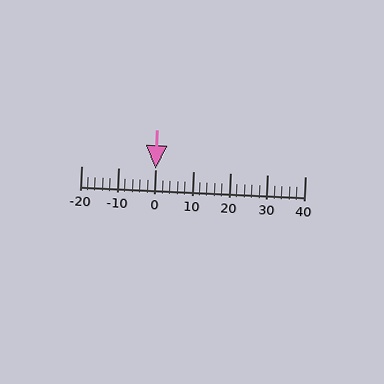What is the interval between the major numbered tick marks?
The major tick marks are spaced 10 units apart.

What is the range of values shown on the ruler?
The ruler shows values from -20 to 40.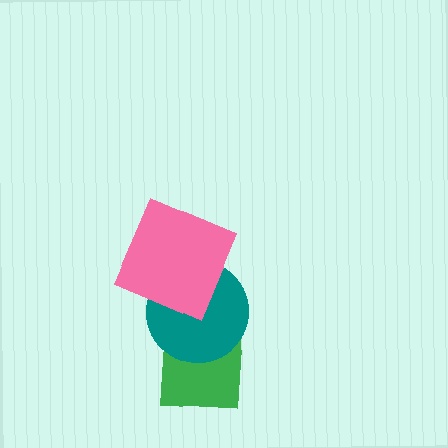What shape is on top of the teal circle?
The pink square is on top of the teal circle.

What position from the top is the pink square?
The pink square is 1st from the top.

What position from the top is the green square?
The green square is 3rd from the top.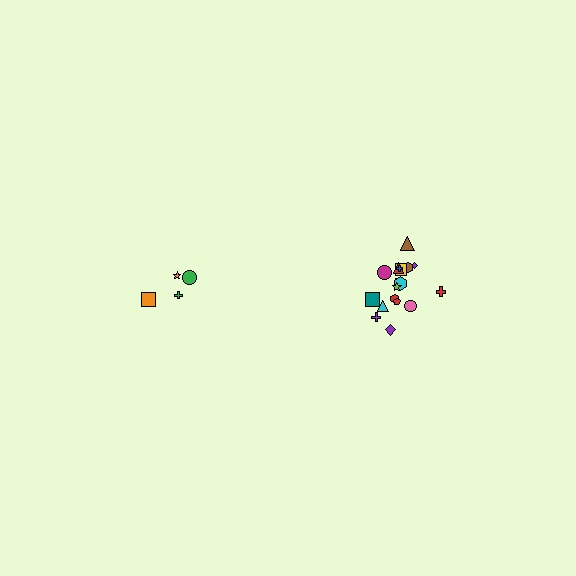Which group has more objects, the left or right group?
The right group.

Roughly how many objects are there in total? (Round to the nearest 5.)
Roughly 20 objects in total.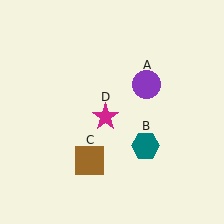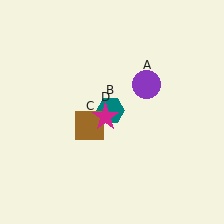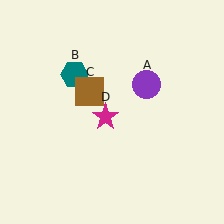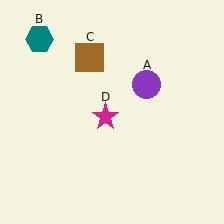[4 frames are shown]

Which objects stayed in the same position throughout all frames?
Purple circle (object A) and magenta star (object D) remained stationary.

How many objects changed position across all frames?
2 objects changed position: teal hexagon (object B), brown square (object C).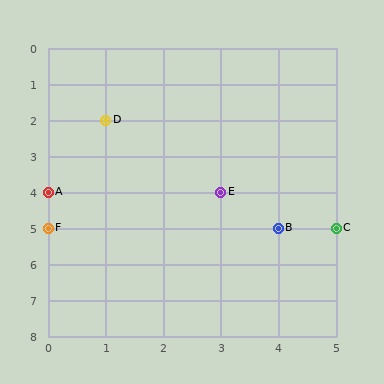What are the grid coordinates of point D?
Point D is at grid coordinates (1, 2).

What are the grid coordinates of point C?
Point C is at grid coordinates (5, 5).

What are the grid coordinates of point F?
Point F is at grid coordinates (0, 5).